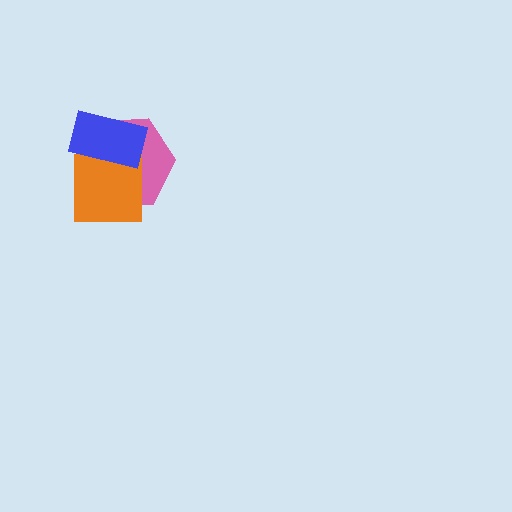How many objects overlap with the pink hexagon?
2 objects overlap with the pink hexagon.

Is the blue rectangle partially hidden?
No, no other shape covers it.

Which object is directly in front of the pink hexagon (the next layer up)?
The orange square is directly in front of the pink hexagon.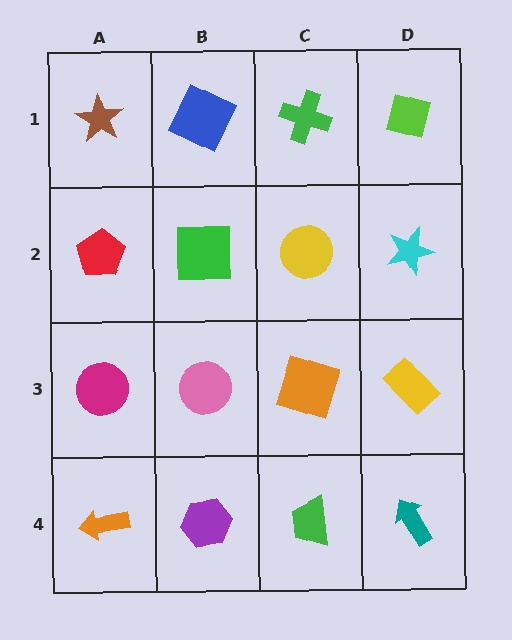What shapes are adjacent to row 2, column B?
A blue square (row 1, column B), a pink circle (row 3, column B), a red pentagon (row 2, column A), a yellow circle (row 2, column C).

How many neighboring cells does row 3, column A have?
3.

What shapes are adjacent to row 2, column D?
A lime square (row 1, column D), a yellow rectangle (row 3, column D), a yellow circle (row 2, column C).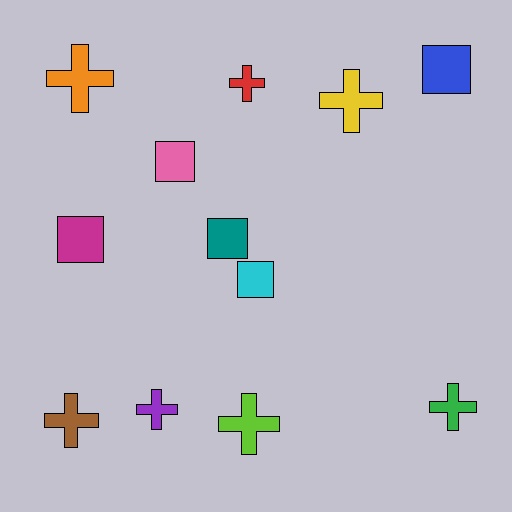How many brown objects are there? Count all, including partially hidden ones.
There is 1 brown object.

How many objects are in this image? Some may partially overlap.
There are 12 objects.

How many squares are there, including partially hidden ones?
There are 5 squares.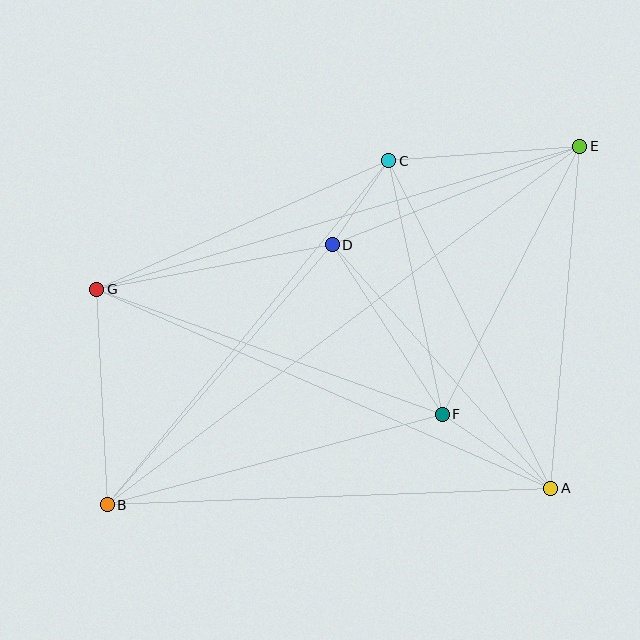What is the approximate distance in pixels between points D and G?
The distance between D and G is approximately 239 pixels.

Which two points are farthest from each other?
Points B and E are farthest from each other.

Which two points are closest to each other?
Points C and D are closest to each other.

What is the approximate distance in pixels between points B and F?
The distance between B and F is approximately 347 pixels.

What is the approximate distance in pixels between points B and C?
The distance between B and C is approximately 444 pixels.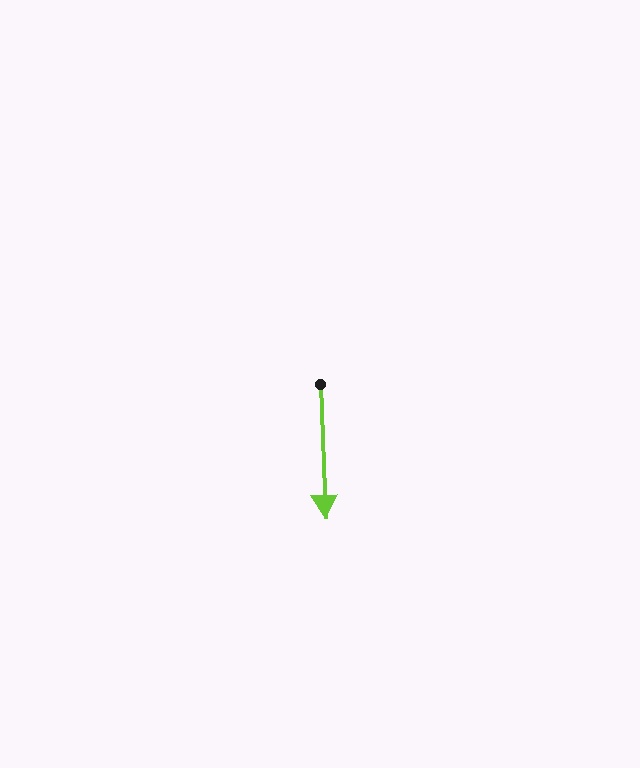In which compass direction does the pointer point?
South.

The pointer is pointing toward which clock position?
Roughly 6 o'clock.